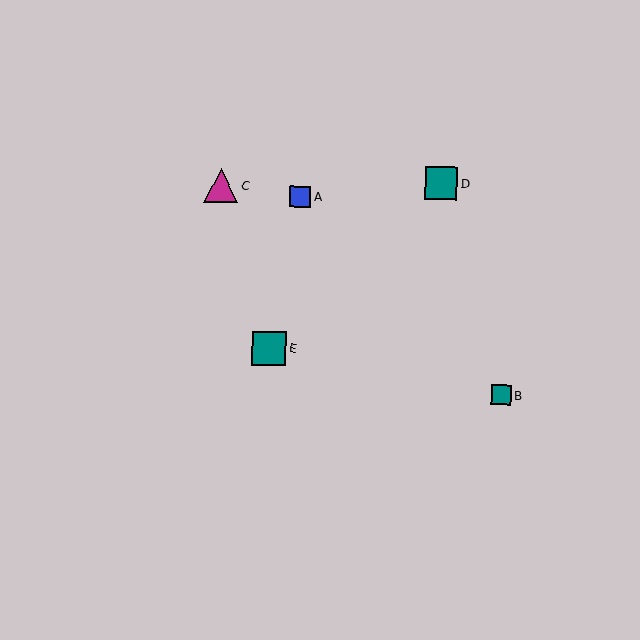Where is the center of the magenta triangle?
The center of the magenta triangle is at (221, 185).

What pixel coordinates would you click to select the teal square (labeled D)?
Click at (441, 183) to select the teal square D.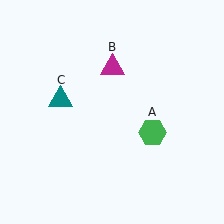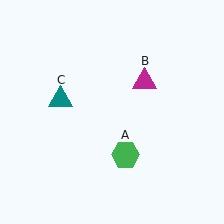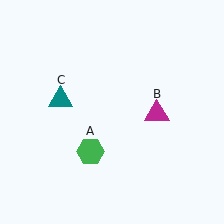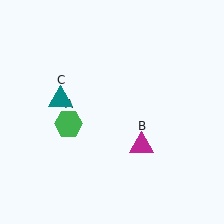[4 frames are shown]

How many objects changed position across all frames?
2 objects changed position: green hexagon (object A), magenta triangle (object B).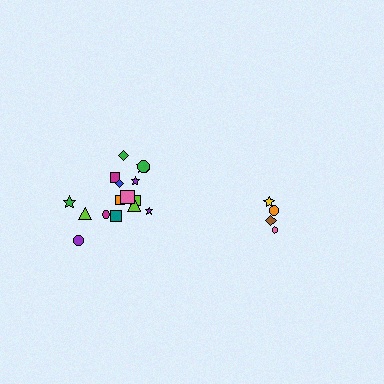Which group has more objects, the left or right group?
The left group.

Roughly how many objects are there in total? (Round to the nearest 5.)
Roughly 20 objects in total.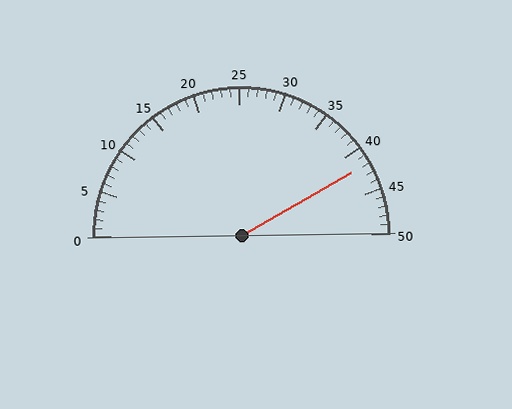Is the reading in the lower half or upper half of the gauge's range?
The reading is in the upper half of the range (0 to 50).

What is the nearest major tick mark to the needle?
The nearest major tick mark is 40.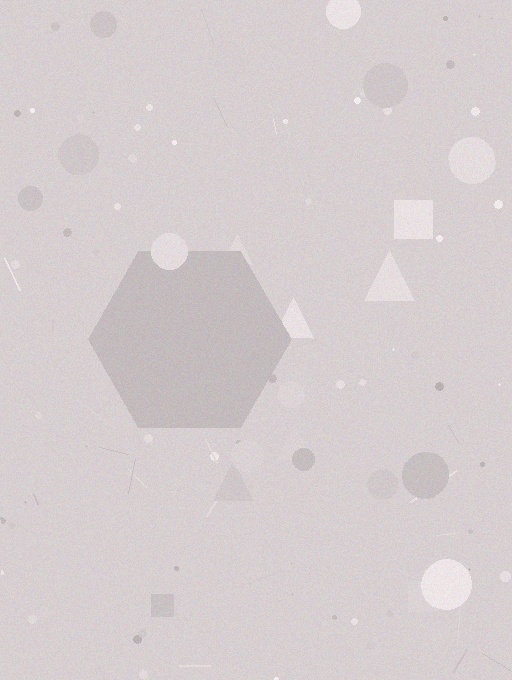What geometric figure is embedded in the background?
A hexagon is embedded in the background.